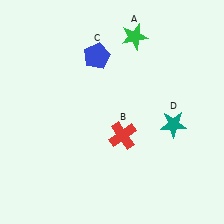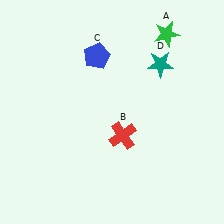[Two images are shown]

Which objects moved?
The objects that moved are: the green star (A), the teal star (D).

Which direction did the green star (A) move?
The green star (A) moved right.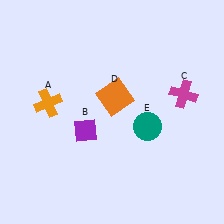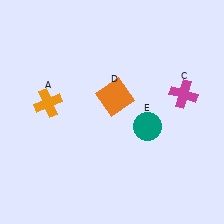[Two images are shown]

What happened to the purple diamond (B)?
The purple diamond (B) was removed in Image 2. It was in the bottom-left area of Image 1.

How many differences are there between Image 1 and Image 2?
There is 1 difference between the two images.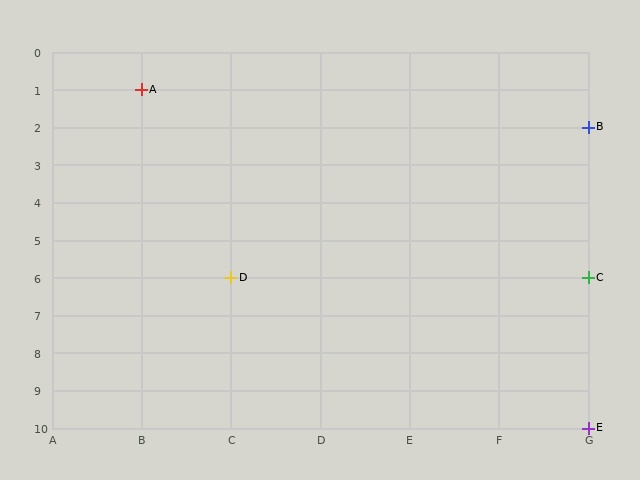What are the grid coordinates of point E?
Point E is at grid coordinates (G, 10).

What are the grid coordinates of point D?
Point D is at grid coordinates (C, 6).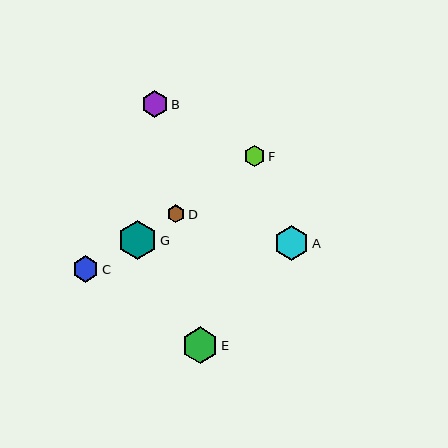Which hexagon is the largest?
Hexagon G is the largest with a size of approximately 39 pixels.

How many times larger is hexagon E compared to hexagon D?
Hexagon E is approximately 2.1 times the size of hexagon D.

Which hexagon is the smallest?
Hexagon D is the smallest with a size of approximately 18 pixels.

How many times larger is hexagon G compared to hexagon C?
Hexagon G is approximately 1.5 times the size of hexagon C.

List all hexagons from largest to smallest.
From largest to smallest: G, E, A, B, C, F, D.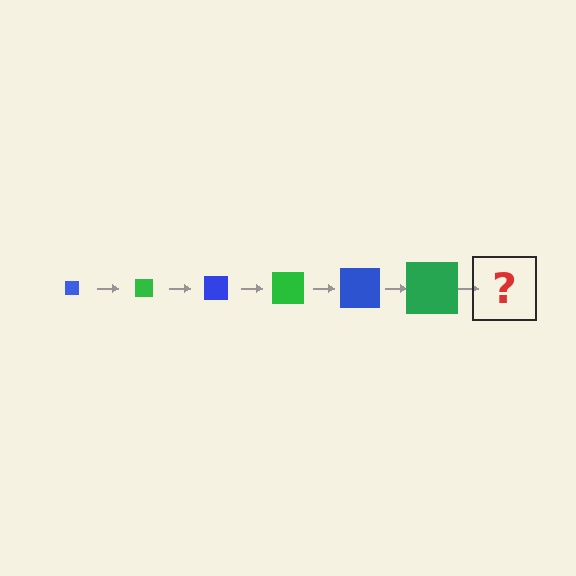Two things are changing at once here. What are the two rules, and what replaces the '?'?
The two rules are that the square grows larger each step and the color cycles through blue and green. The '?' should be a blue square, larger than the previous one.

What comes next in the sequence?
The next element should be a blue square, larger than the previous one.